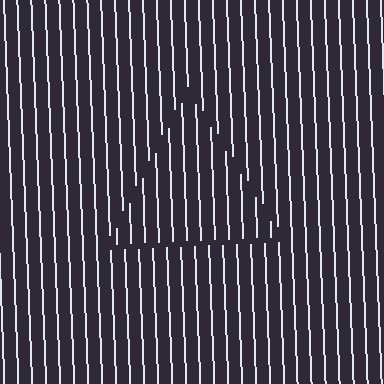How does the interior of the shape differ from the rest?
The interior of the shape contains the same grating, shifted by half a period — the contour is defined by the phase discontinuity where line-ends from the inner and outer gratings abut.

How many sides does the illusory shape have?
3 sides — the line-ends trace a triangle.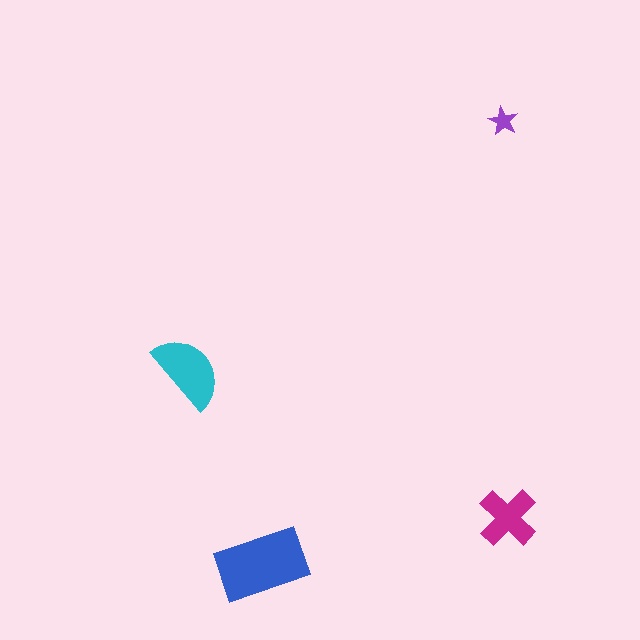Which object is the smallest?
The purple star.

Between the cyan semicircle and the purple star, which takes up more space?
The cyan semicircle.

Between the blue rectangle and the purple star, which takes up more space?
The blue rectangle.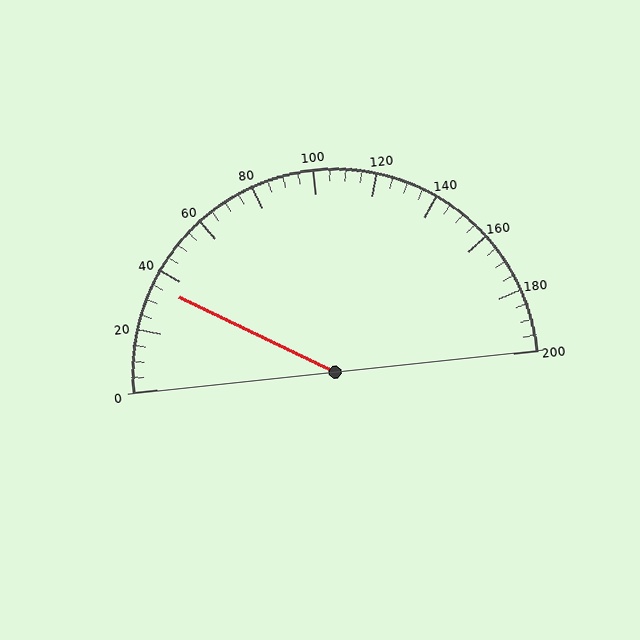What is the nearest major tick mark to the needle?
The nearest major tick mark is 40.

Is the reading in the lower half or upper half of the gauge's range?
The reading is in the lower half of the range (0 to 200).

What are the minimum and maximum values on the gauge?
The gauge ranges from 0 to 200.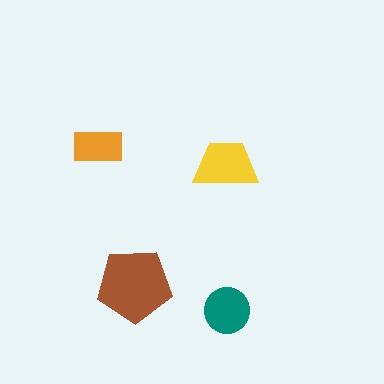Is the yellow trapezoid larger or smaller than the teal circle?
Larger.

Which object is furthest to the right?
The teal circle is rightmost.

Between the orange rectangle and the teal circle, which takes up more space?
The teal circle.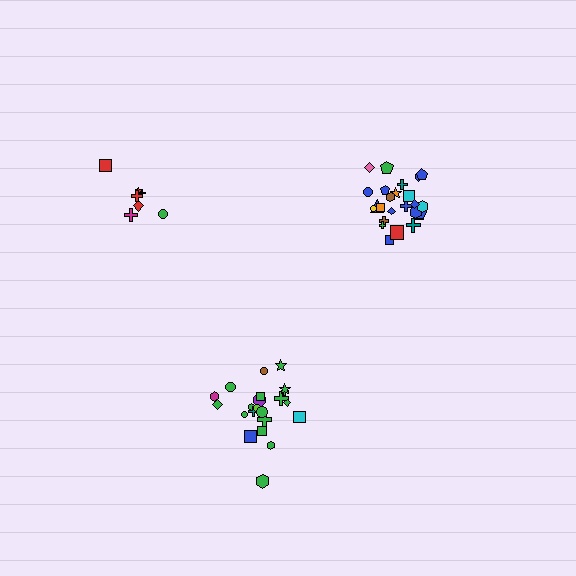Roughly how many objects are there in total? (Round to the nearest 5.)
Roughly 55 objects in total.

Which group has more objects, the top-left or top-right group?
The top-right group.